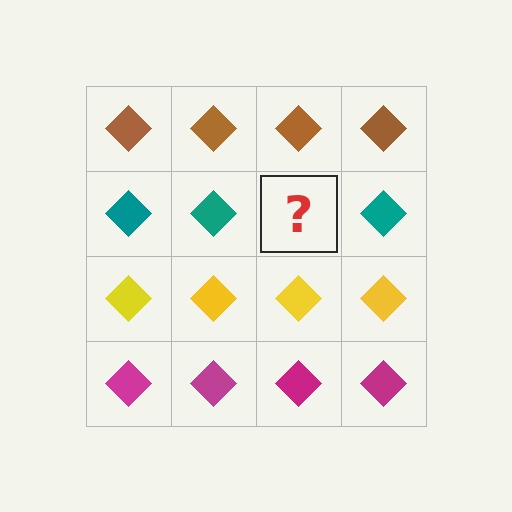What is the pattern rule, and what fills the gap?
The rule is that each row has a consistent color. The gap should be filled with a teal diamond.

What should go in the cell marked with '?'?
The missing cell should contain a teal diamond.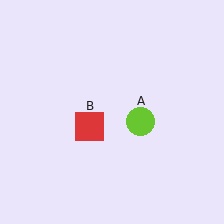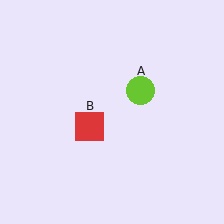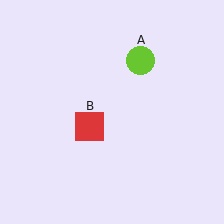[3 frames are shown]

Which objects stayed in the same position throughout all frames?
Red square (object B) remained stationary.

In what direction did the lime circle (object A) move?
The lime circle (object A) moved up.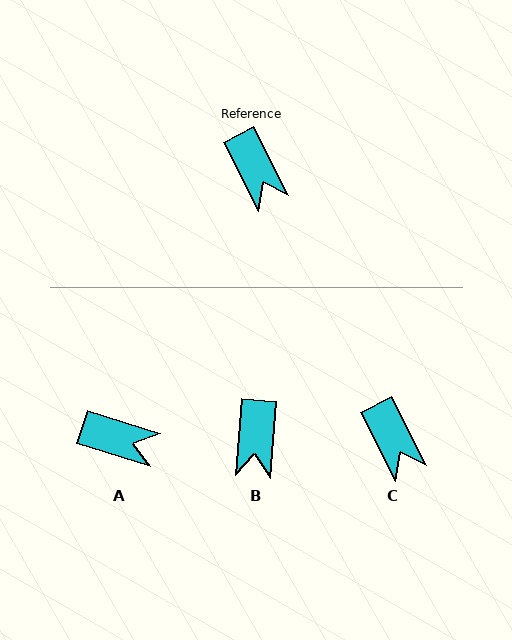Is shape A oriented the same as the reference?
No, it is off by about 46 degrees.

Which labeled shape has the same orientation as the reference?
C.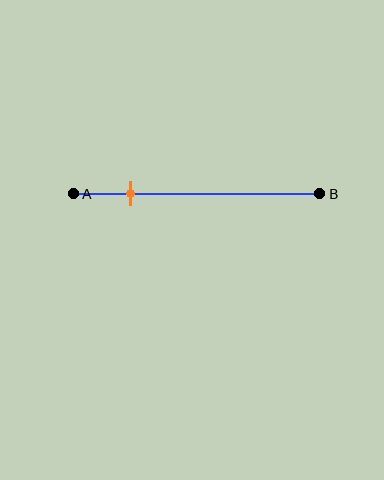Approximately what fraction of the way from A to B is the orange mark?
The orange mark is approximately 25% of the way from A to B.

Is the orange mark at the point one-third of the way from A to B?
No, the mark is at about 25% from A, not at the 33% one-third point.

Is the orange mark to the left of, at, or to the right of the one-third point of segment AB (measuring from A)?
The orange mark is to the left of the one-third point of segment AB.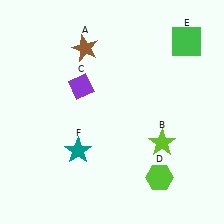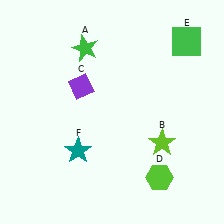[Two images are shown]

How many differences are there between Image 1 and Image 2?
There is 1 difference between the two images.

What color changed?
The star (A) changed from brown in Image 1 to green in Image 2.